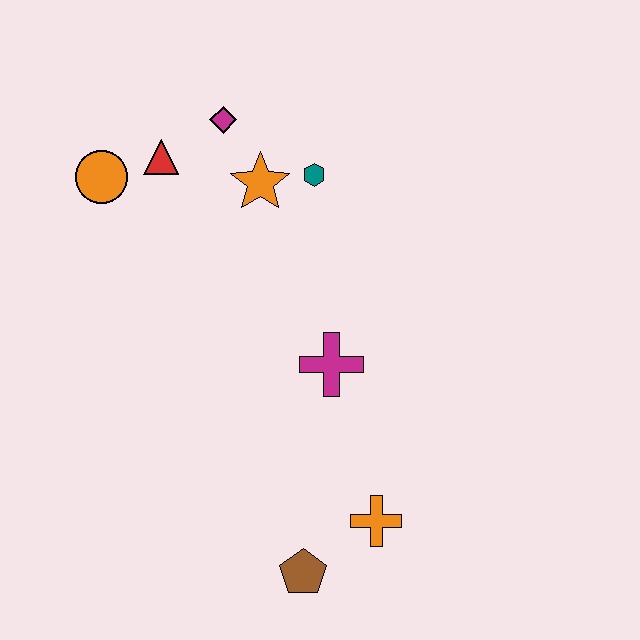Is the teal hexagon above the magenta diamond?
No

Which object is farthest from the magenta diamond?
The brown pentagon is farthest from the magenta diamond.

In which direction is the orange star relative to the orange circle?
The orange star is to the right of the orange circle.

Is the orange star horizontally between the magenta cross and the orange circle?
Yes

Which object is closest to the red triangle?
The orange circle is closest to the red triangle.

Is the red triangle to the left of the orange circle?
No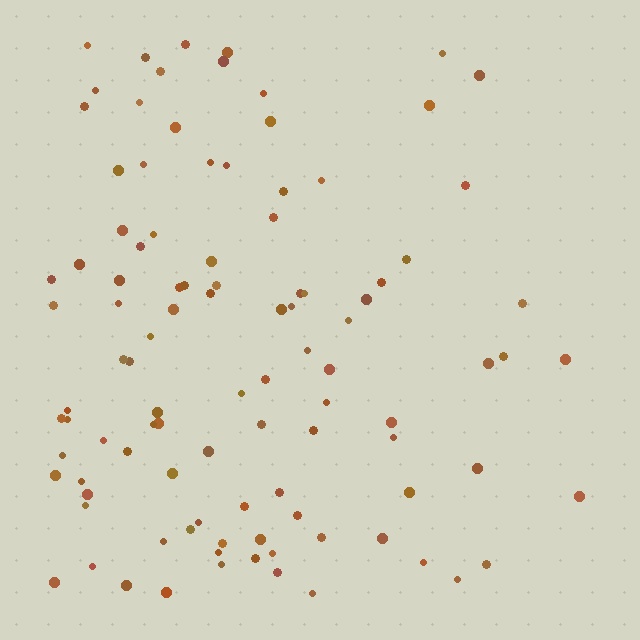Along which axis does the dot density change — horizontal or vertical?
Horizontal.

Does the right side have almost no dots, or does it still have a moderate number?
Still a moderate number, just noticeably fewer than the left.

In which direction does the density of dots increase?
From right to left, with the left side densest.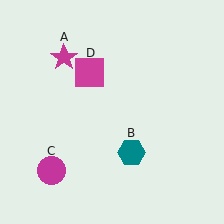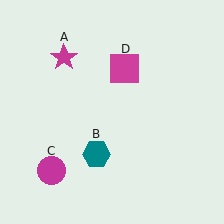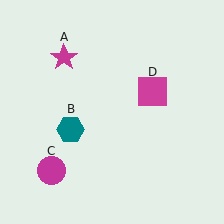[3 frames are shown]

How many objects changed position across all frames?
2 objects changed position: teal hexagon (object B), magenta square (object D).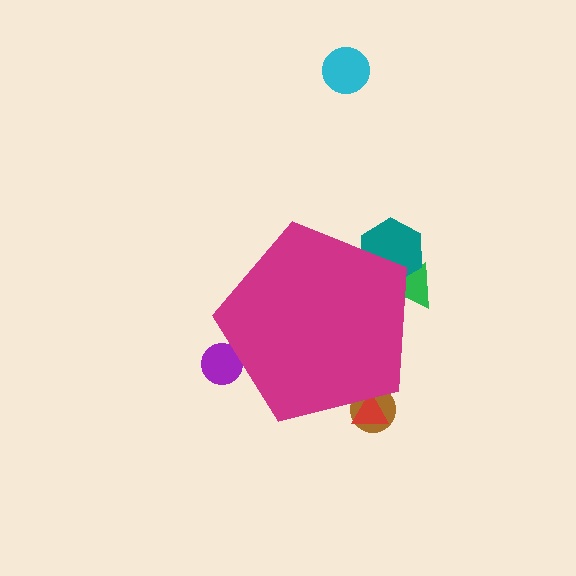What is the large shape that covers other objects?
A magenta pentagon.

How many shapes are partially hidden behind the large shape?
5 shapes are partially hidden.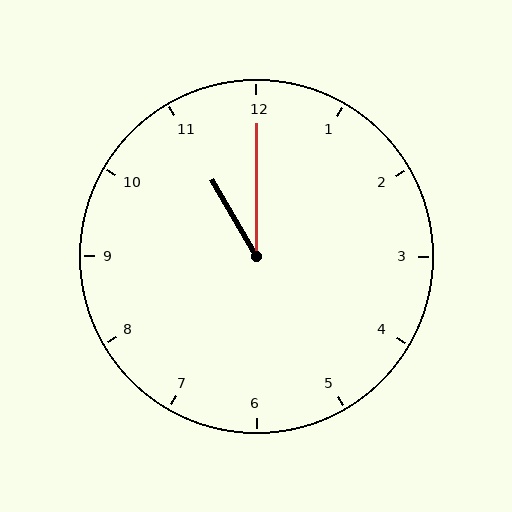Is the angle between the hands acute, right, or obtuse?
It is acute.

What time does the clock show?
11:00.